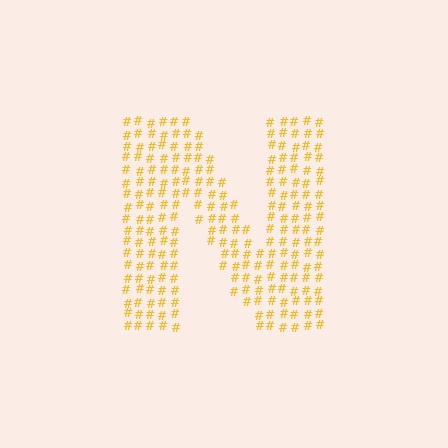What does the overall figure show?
The overall figure shows the letter N.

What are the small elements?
The small elements are hash symbols.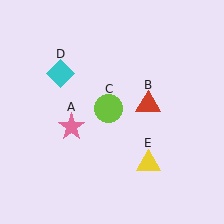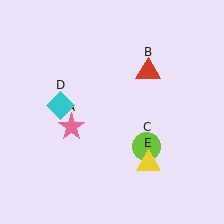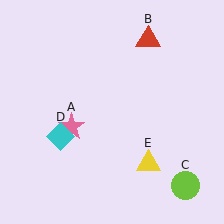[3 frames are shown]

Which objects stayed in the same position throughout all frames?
Pink star (object A) and yellow triangle (object E) remained stationary.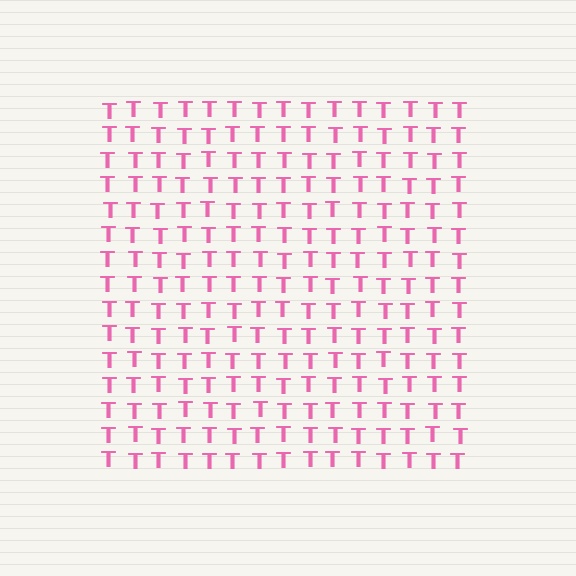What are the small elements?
The small elements are letter T's.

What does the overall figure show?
The overall figure shows a square.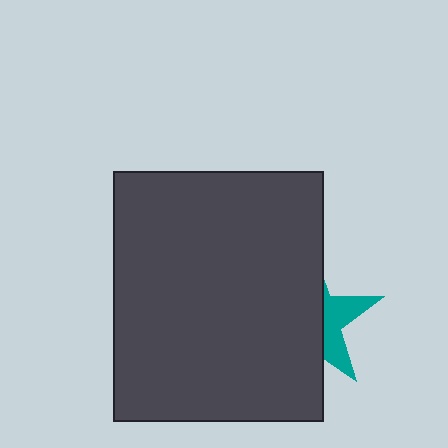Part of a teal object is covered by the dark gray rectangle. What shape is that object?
It is a star.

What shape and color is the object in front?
The object in front is a dark gray rectangle.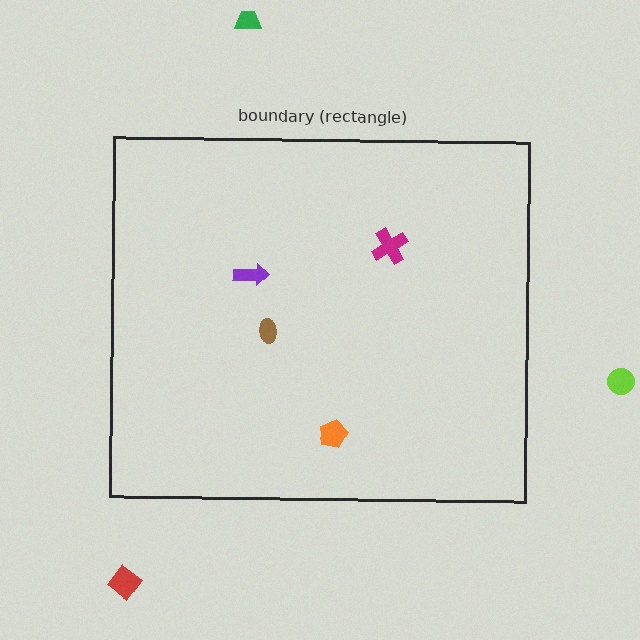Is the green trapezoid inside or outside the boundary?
Outside.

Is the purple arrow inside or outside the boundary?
Inside.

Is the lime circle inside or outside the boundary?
Outside.